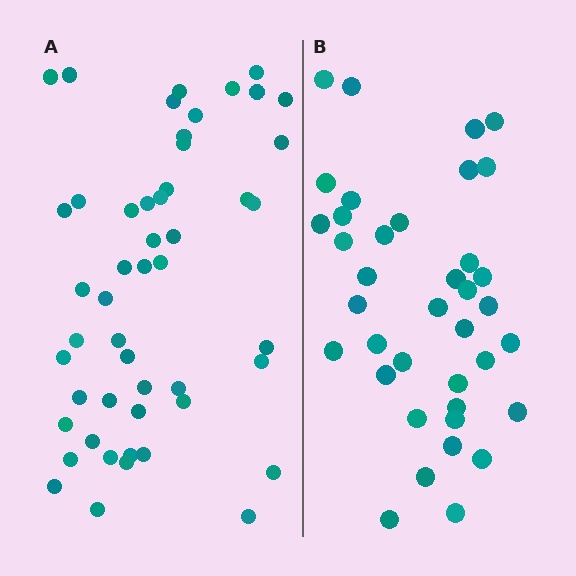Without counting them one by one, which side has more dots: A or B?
Region A (the left region) has more dots.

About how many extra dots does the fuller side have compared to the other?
Region A has roughly 12 or so more dots than region B.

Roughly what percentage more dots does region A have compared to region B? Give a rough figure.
About 30% more.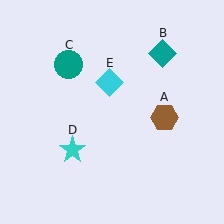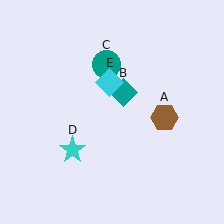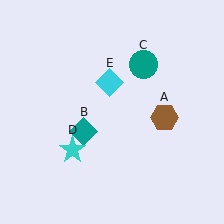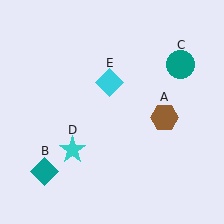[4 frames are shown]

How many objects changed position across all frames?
2 objects changed position: teal diamond (object B), teal circle (object C).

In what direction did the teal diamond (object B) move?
The teal diamond (object B) moved down and to the left.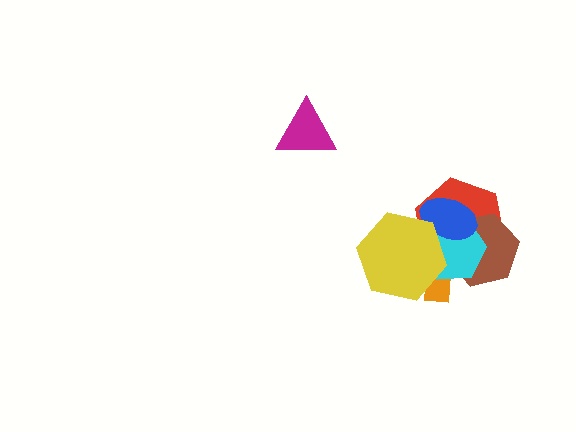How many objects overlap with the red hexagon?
5 objects overlap with the red hexagon.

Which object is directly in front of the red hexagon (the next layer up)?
The orange cross is directly in front of the red hexagon.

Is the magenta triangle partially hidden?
No, no other shape covers it.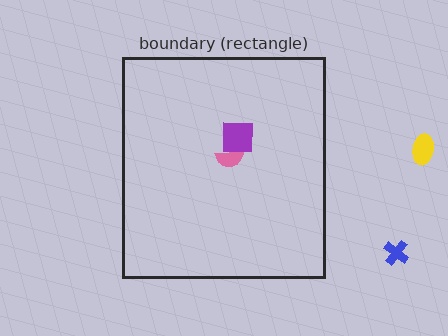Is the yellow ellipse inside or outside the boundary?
Outside.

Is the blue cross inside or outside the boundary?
Outside.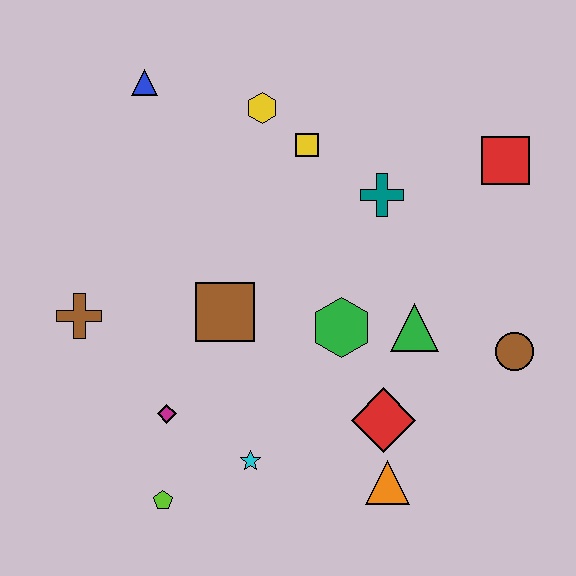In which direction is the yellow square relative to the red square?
The yellow square is to the left of the red square.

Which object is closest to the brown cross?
The magenta diamond is closest to the brown cross.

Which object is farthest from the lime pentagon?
The red square is farthest from the lime pentagon.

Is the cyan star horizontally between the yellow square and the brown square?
Yes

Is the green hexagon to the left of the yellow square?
No